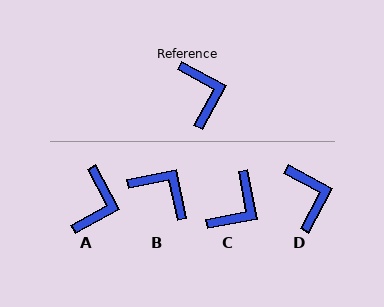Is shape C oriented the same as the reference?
No, it is off by about 50 degrees.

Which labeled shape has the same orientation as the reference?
D.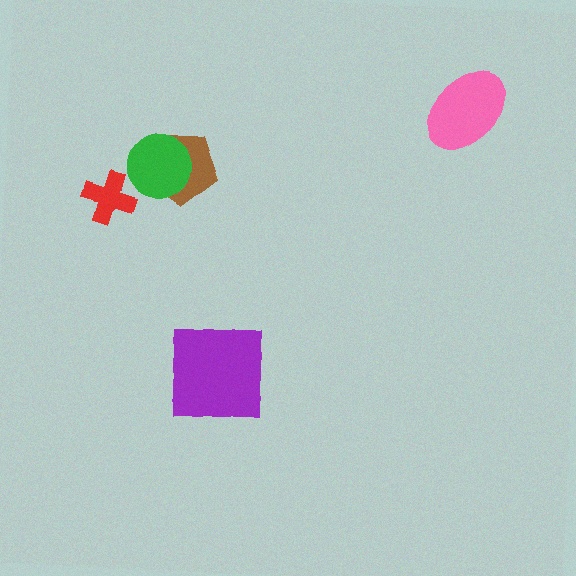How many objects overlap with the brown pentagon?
1 object overlaps with the brown pentagon.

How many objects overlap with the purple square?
0 objects overlap with the purple square.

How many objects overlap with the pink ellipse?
0 objects overlap with the pink ellipse.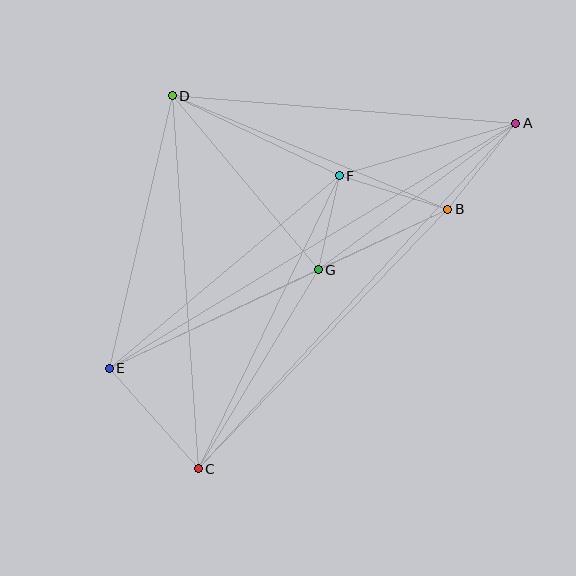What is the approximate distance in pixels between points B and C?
The distance between B and C is approximately 360 pixels.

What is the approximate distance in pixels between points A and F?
The distance between A and F is approximately 184 pixels.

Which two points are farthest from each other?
Points A and E are farthest from each other.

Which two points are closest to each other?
Points F and G are closest to each other.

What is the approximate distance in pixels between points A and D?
The distance between A and D is approximately 345 pixels.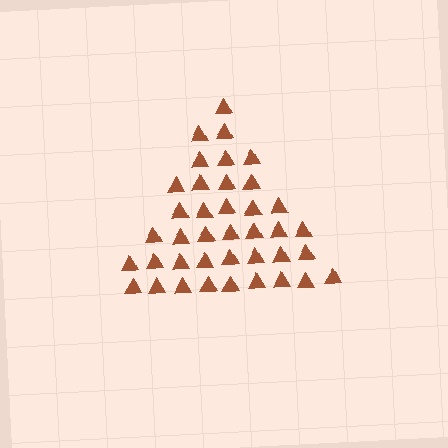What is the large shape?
The large shape is a triangle.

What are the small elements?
The small elements are triangles.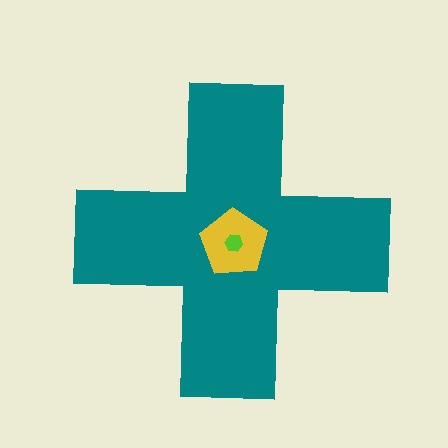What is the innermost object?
The lime hexagon.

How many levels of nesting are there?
3.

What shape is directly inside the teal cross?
The yellow pentagon.